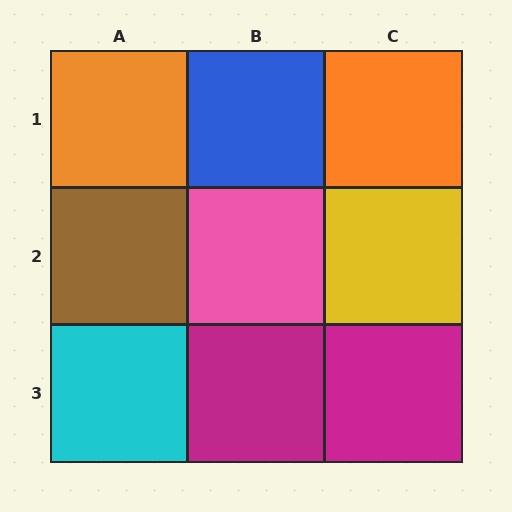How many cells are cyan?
1 cell is cyan.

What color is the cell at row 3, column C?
Magenta.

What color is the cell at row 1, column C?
Orange.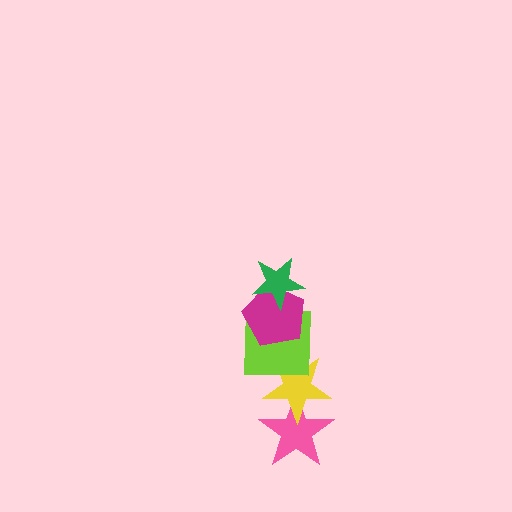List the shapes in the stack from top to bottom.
From top to bottom: the green star, the magenta pentagon, the lime square, the yellow star, the pink star.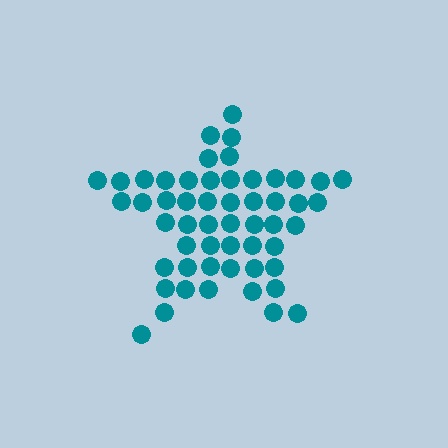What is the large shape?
The large shape is a star.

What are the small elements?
The small elements are circles.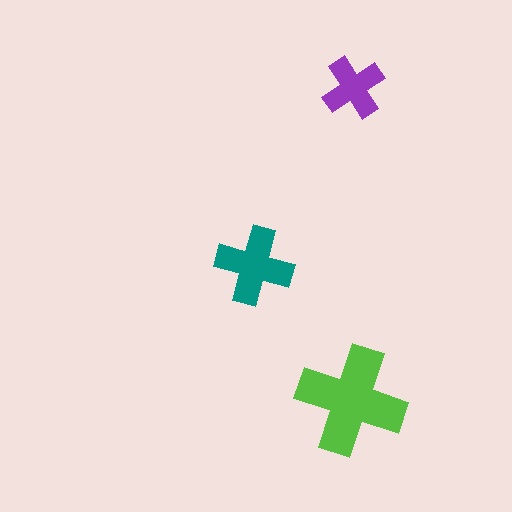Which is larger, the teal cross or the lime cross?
The lime one.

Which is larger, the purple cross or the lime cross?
The lime one.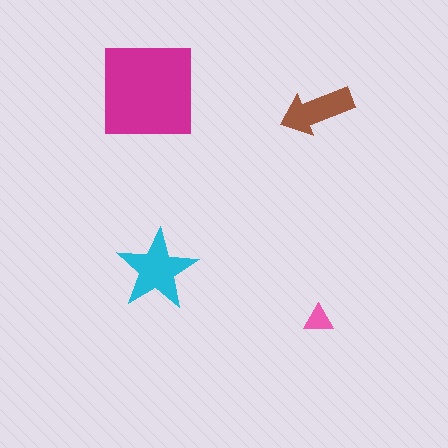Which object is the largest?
The magenta square.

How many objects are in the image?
There are 4 objects in the image.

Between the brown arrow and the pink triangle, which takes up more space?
The brown arrow.